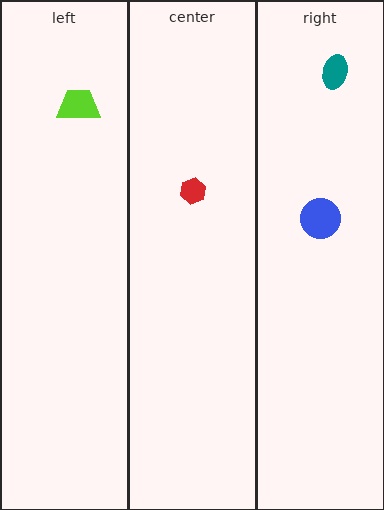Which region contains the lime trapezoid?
The left region.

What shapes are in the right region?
The blue circle, the teal ellipse.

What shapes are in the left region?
The lime trapezoid.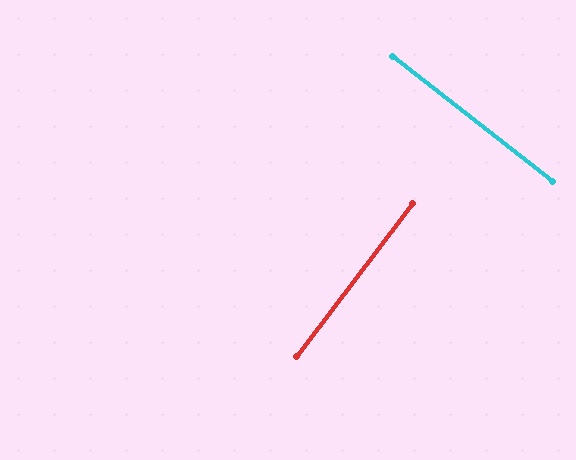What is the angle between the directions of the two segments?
Approximately 89 degrees.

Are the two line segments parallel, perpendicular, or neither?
Perpendicular — they meet at approximately 89°.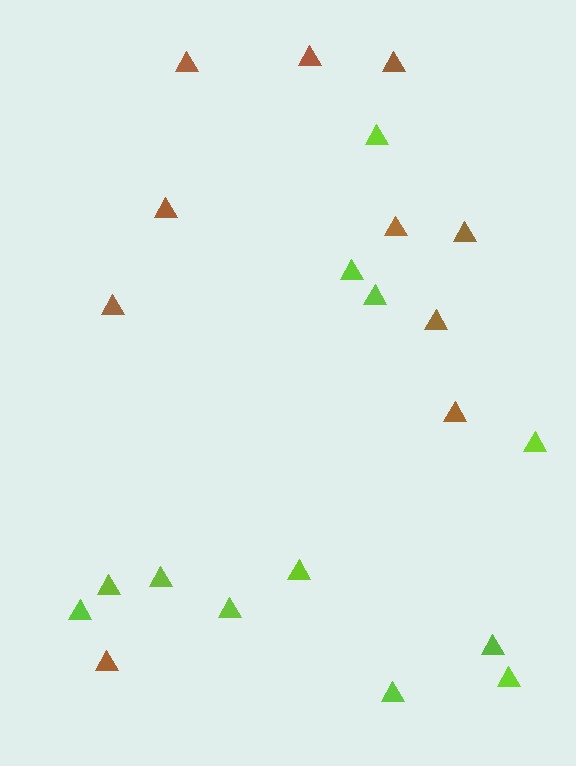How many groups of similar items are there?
There are 2 groups: one group of lime triangles (12) and one group of brown triangles (10).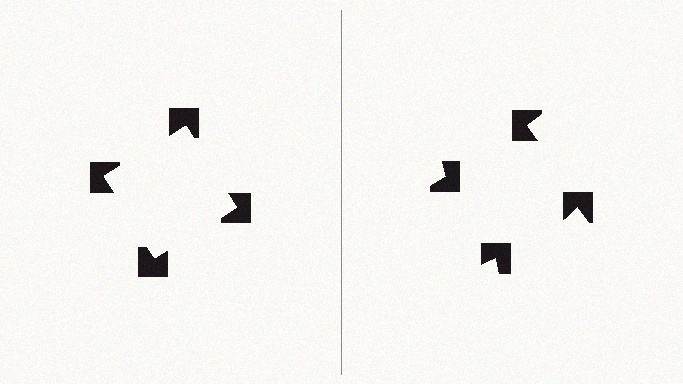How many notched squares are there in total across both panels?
8 — 4 on each side.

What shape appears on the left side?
An illusory square.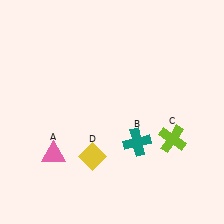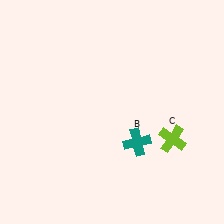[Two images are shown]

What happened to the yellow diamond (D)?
The yellow diamond (D) was removed in Image 2. It was in the bottom-left area of Image 1.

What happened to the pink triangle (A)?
The pink triangle (A) was removed in Image 2. It was in the bottom-left area of Image 1.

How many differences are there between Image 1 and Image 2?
There are 2 differences between the two images.